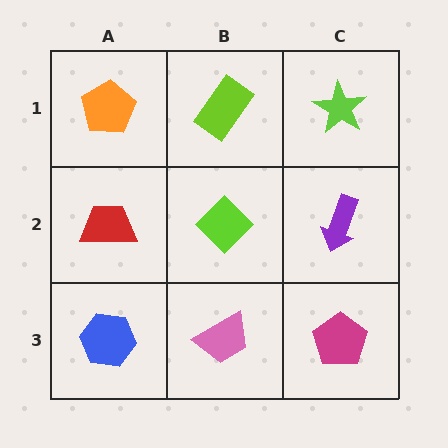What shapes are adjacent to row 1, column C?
A purple arrow (row 2, column C), a lime rectangle (row 1, column B).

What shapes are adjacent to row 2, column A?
An orange pentagon (row 1, column A), a blue hexagon (row 3, column A), a lime diamond (row 2, column B).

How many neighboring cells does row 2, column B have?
4.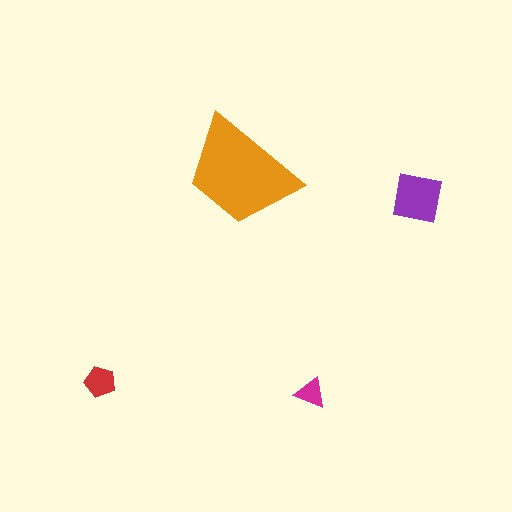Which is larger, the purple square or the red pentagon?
The purple square.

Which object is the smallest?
The magenta triangle.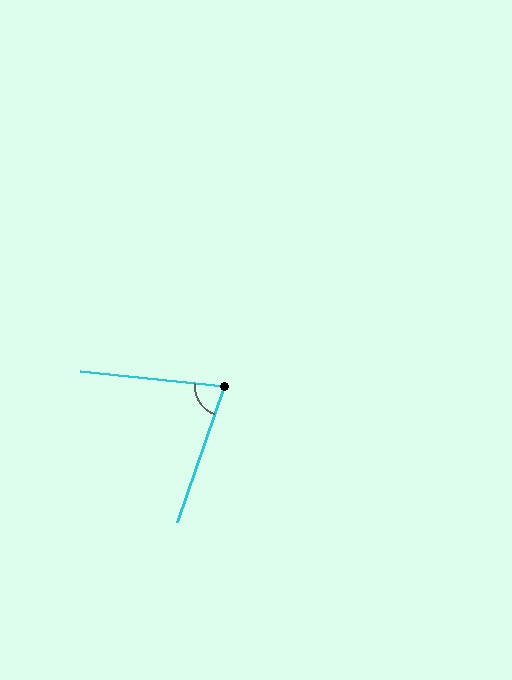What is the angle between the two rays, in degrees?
Approximately 77 degrees.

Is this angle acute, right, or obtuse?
It is acute.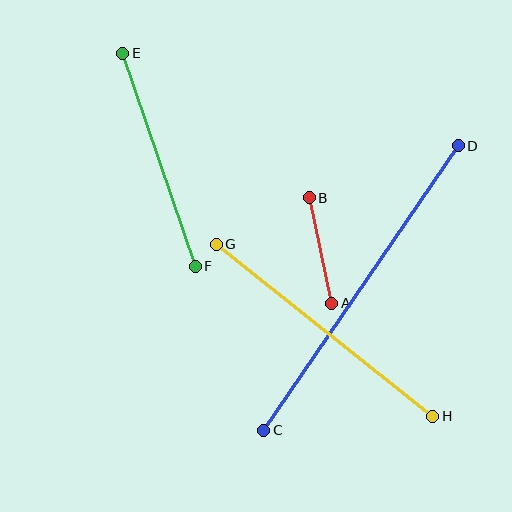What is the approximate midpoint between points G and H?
The midpoint is at approximately (325, 330) pixels.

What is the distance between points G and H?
The distance is approximately 277 pixels.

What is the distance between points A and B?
The distance is approximately 108 pixels.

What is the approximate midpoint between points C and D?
The midpoint is at approximately (361, 288) pixels.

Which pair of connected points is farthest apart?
Points C and D are farthest apart.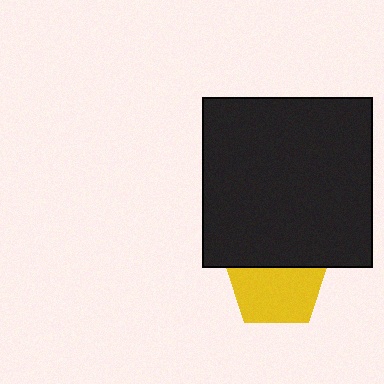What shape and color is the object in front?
The object in front is a black square.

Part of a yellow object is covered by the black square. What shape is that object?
It is a pentagon.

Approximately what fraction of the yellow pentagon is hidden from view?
Roughly 36% of the yellow pentagon is hidden behind the black square.